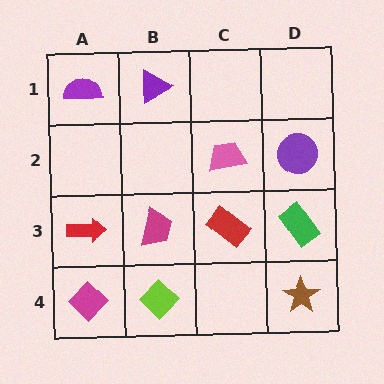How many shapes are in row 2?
2 shapes.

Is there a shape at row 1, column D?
No, that cell is empty.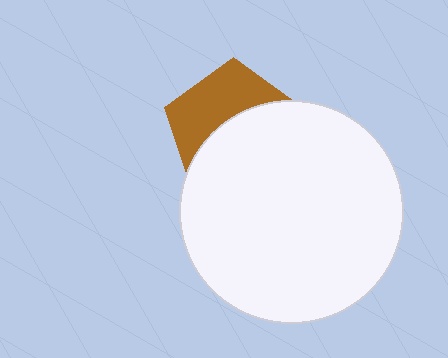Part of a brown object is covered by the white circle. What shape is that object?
It is a pentagon.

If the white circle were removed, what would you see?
You would see the complete brown pentagon.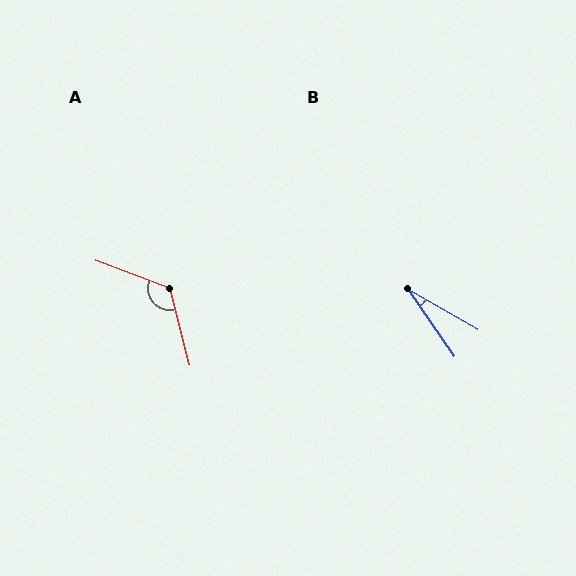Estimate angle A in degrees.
Approximately 125 degrees.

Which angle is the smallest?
B, at approximately 26 degrees.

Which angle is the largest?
A, at approximately 125 degrees.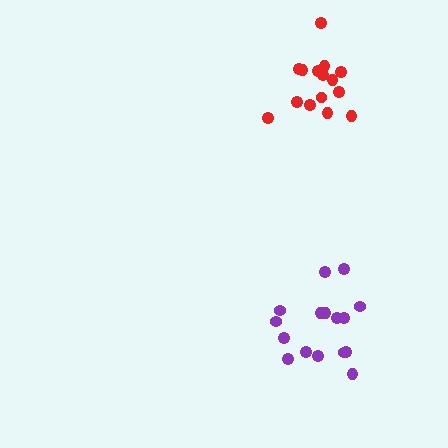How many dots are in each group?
Group 1: 16 dots, Group 2: 15 dots (31 total).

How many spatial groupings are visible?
There are 2 spatial groupings.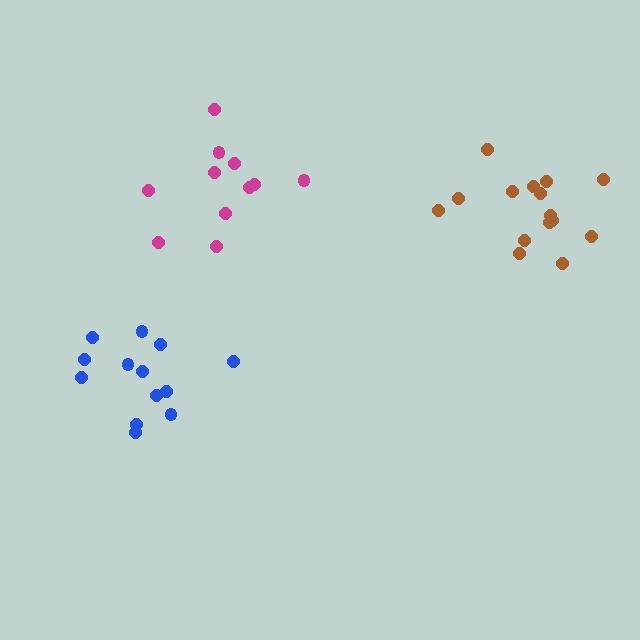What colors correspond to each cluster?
The clusters are colored: blue, magenta, brown.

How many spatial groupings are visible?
There are 3 spatial groupings.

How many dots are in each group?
Group 1: 13 dots, Group 2: 11 dots, Group 3: 15 dots (39 total).